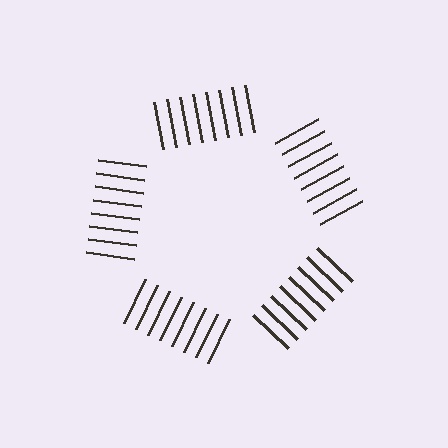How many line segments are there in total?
40 — 8 along each of the 5 edges.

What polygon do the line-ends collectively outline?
An illusory pentagon — the line segments terminate on its edges but no continuous stroke is drawn.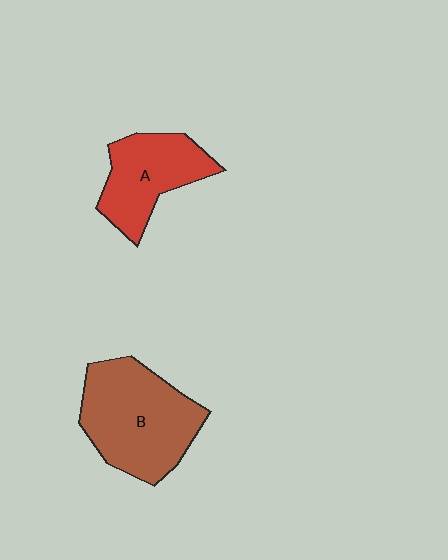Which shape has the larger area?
Shape B (brown).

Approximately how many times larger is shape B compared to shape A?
Approximately 1.5 times.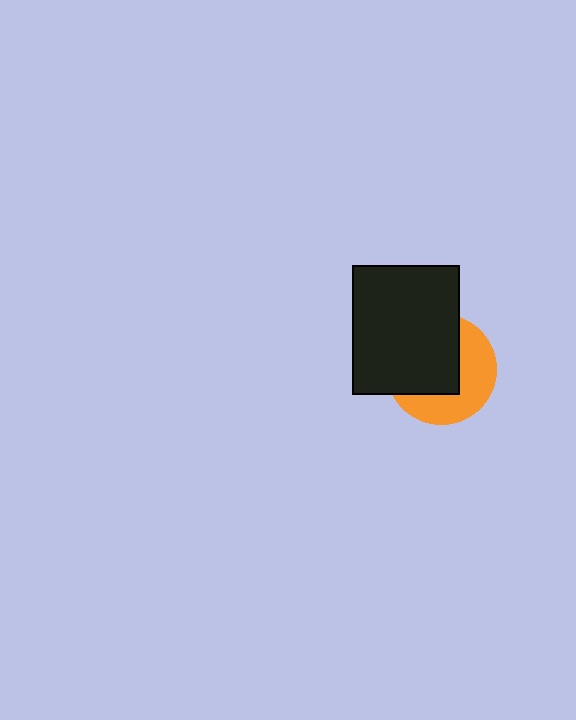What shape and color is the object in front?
The object in front is a black rectangle.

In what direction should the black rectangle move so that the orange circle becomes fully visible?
The black rectangle should move toward the upper-left. That is the shortest direction to clear the overlap and leave the orange circle fully visible.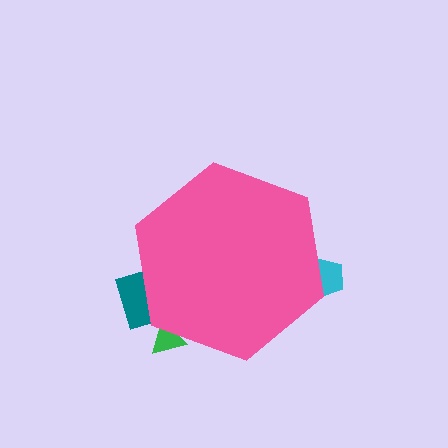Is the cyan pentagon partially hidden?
Yes, the cyan pentagon is partially hidden behind the pink hexagon.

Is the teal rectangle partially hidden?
Yes, the teal rectangle is partially hidden behind the pink hexagon.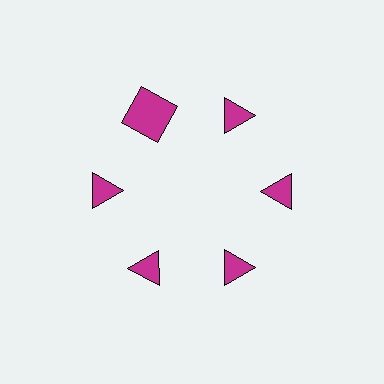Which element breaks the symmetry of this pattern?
The magenta square at roughly the 11 o'clock position breaks the symmetry. All other shapes are magenta triangles.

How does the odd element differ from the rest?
It has a different shape: square instead of triangle.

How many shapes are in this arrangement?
There are 6 shapes arranged in a ring pattern.